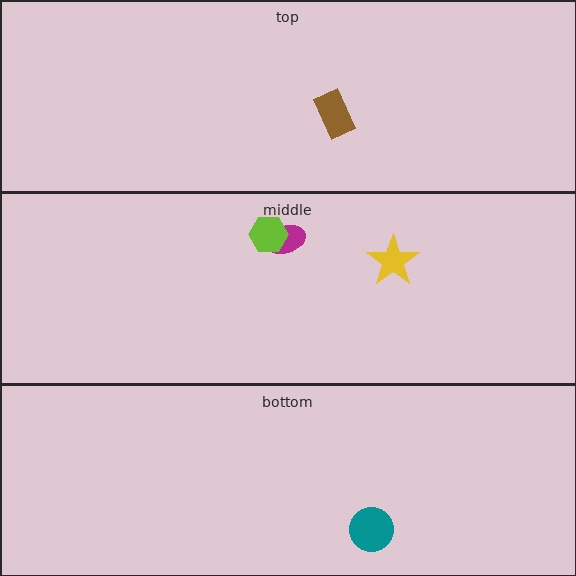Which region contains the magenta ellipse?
The middle region.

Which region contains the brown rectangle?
The top region.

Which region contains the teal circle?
The bottom region.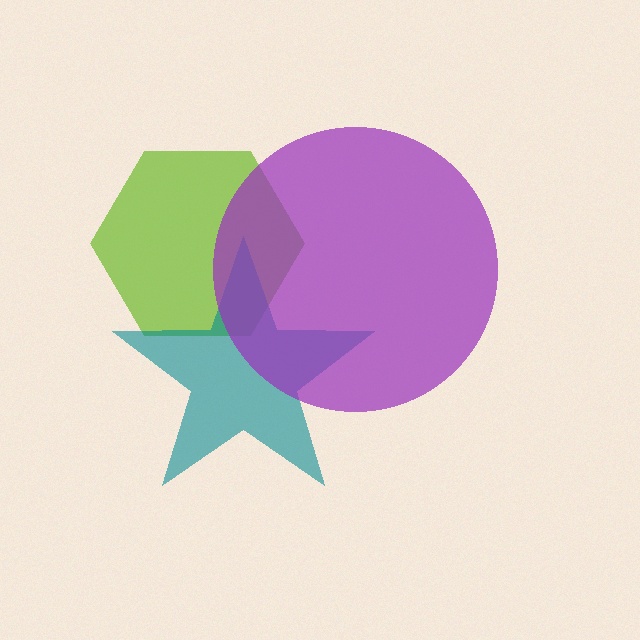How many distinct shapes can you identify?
There are 3 distinct shapes: a lime hexagon, a teal star, a purple circle.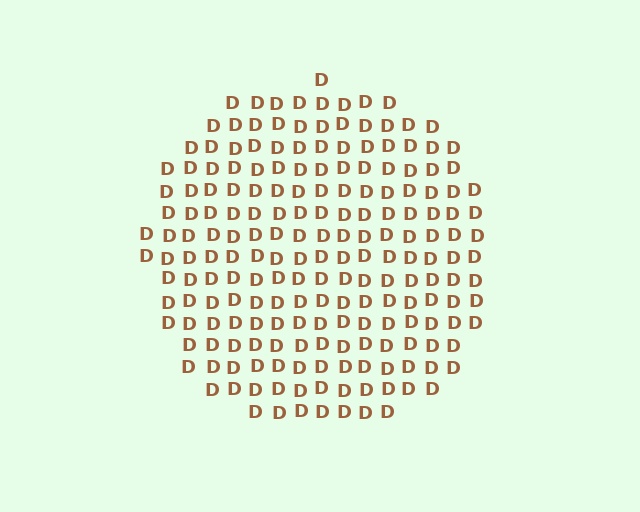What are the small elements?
The small elements are letter D's.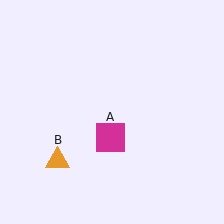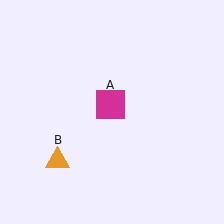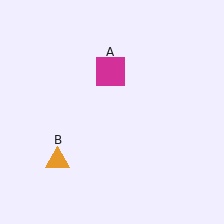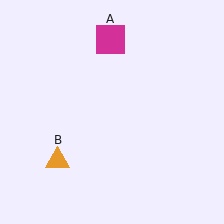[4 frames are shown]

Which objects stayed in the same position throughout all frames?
Orange triangle (object B) remained stationary.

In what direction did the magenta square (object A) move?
The magenta square (object A) moved up.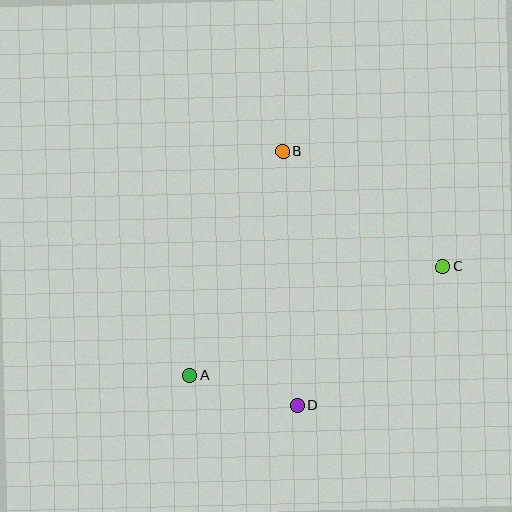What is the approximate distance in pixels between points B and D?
The distance between B and D is approximately 254 pixels.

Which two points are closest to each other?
Points A and D are closest to each other.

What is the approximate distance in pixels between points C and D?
The distance between C and D is approximately 201 pixels.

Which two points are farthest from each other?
Points A and C are farthest from each other.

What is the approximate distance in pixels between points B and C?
The distance between B and C is approximately 197 pixels.